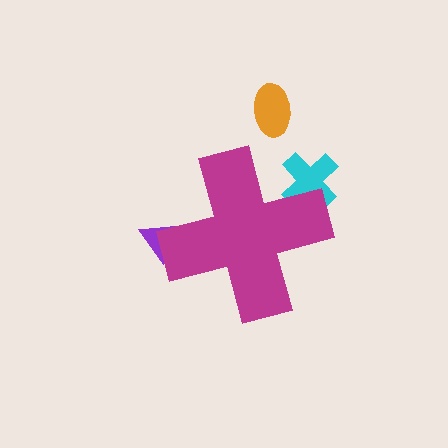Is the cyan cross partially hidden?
Yes, the cyan cross is partially hidden behind the magenta cross.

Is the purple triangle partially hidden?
Yes, the purple triangle is partially hidden behind the magenta cross.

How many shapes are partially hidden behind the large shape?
2 shapes are partially hidden.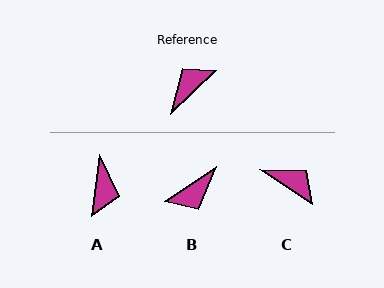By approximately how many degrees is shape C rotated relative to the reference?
Approximately 77 degrees clockwise.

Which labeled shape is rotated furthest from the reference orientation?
B, about 171 degrees away.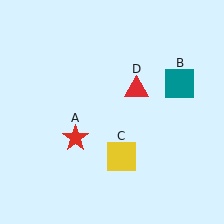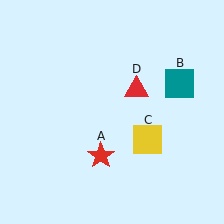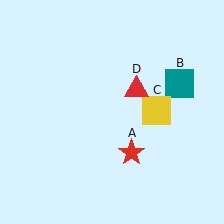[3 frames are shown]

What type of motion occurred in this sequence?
The red star (object A), yellow square (object C) rotated counterclockwise around the center of the scene.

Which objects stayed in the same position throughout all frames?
Teal square (object B) and red triangle (object D) remained stationary.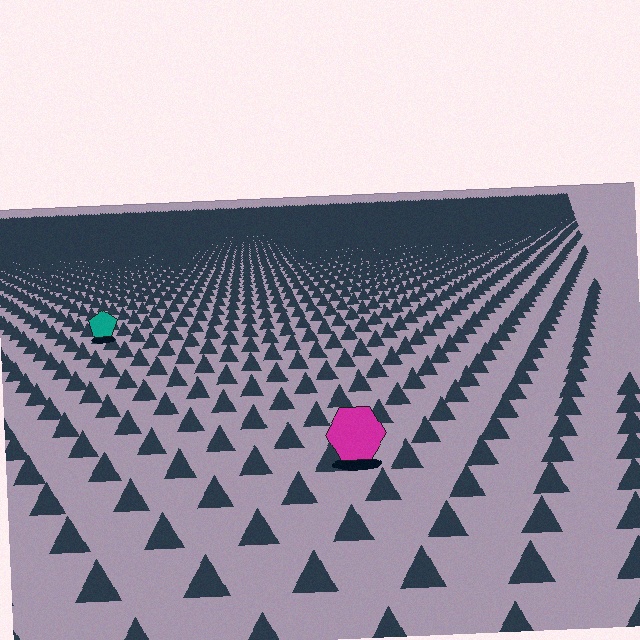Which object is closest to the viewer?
The magenta hexagon is closest. The texture marks near it are larger and more spread out.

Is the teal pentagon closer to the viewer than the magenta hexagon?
No. The magenta hexagon is closer — you can tell from the texture gradient: the ground texture is coarser near it.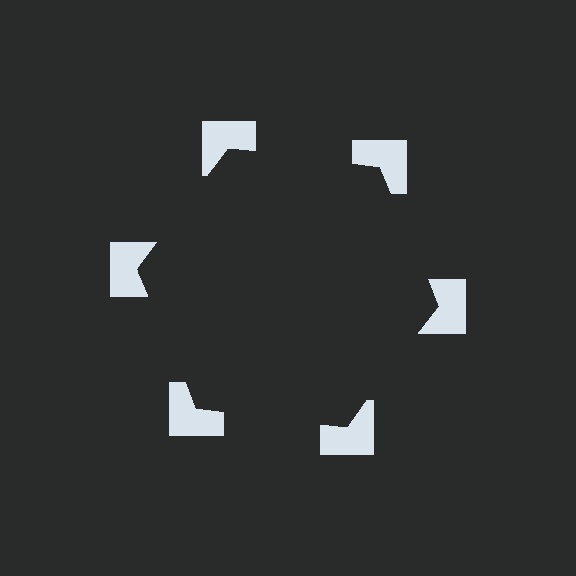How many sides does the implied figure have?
6 sides.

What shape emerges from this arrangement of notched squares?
An illusory hexagon — its edges are inferred from the aligned wedge cuts in the notched squares, not physically drawn.